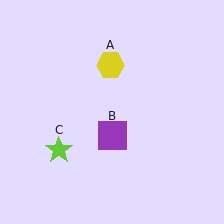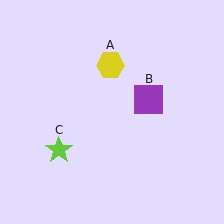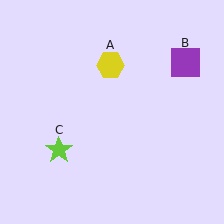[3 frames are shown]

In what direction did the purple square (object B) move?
The purple square (object B) moved up and to the right.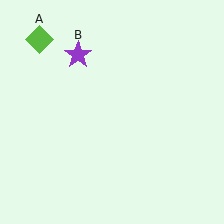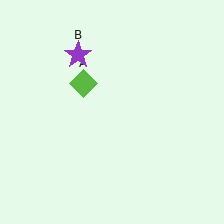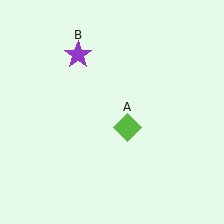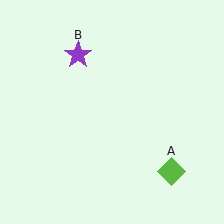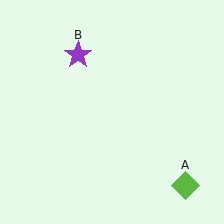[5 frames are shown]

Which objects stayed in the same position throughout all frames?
Purple star (object B) remained stationary.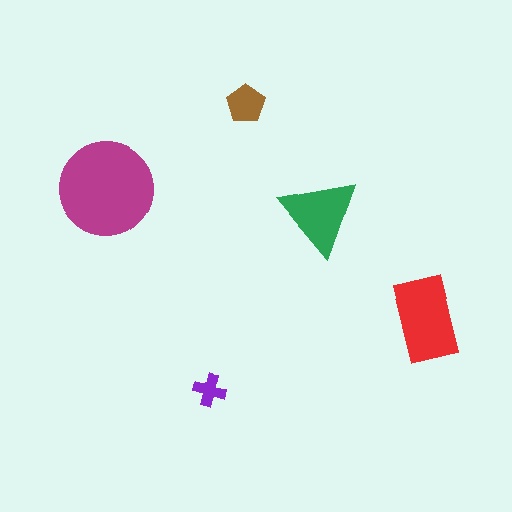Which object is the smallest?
The purple cross.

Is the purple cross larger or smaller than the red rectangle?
Smaller.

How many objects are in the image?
There are 5 objects in the image.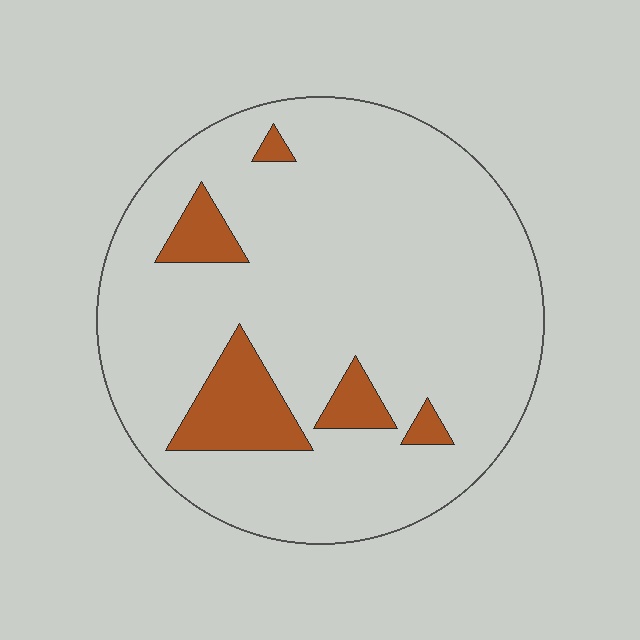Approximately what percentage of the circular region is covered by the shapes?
Approximately 10%.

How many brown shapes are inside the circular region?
5.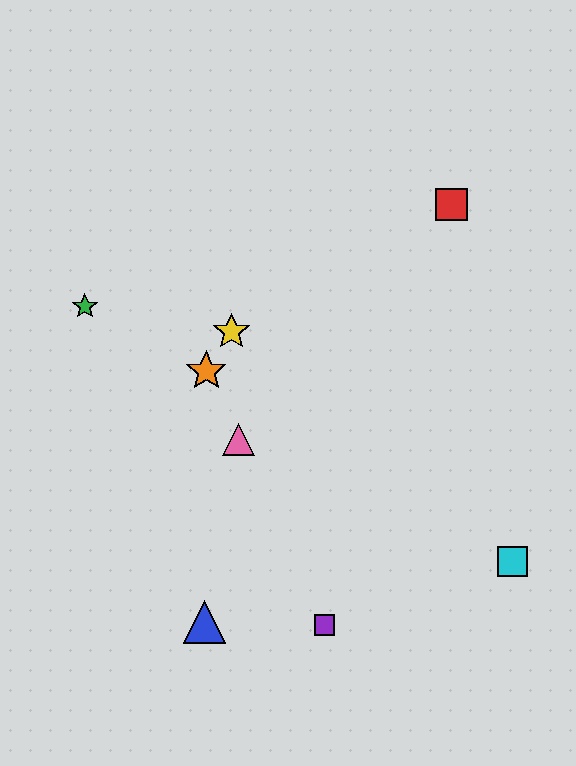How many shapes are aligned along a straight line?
3 shapes (the purple square, the orange star, the pink triangle) are aligned along a straight line.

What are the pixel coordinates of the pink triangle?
The pink triangle is at (238, 439).